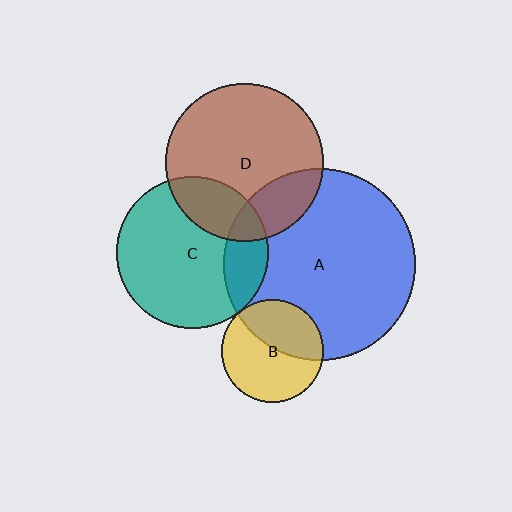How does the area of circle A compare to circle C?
Approximately 1.6 times.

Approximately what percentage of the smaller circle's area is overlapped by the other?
Approximately 40%.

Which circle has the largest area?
Circle A (blue).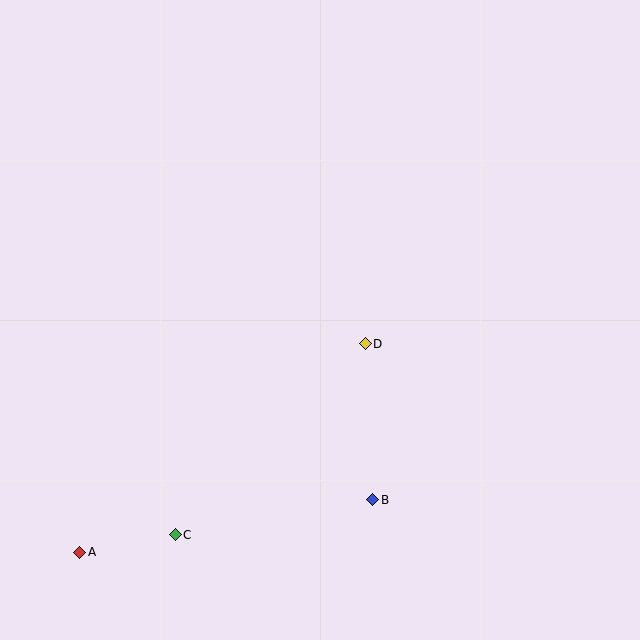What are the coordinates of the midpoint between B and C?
The midpoint between B and C is at (274, 517).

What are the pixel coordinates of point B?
Point B is at (373, 500).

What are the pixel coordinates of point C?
Point C is at (175, 535).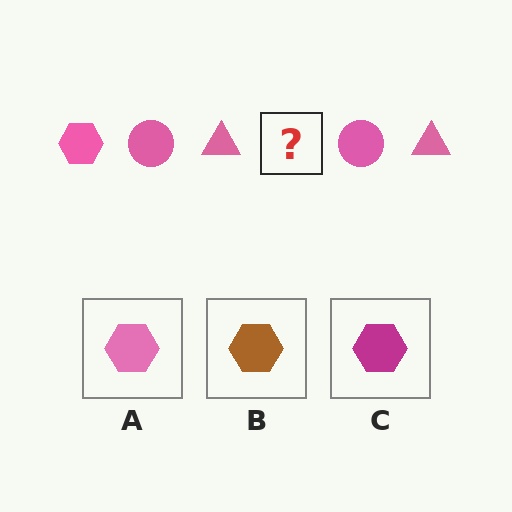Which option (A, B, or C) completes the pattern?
A.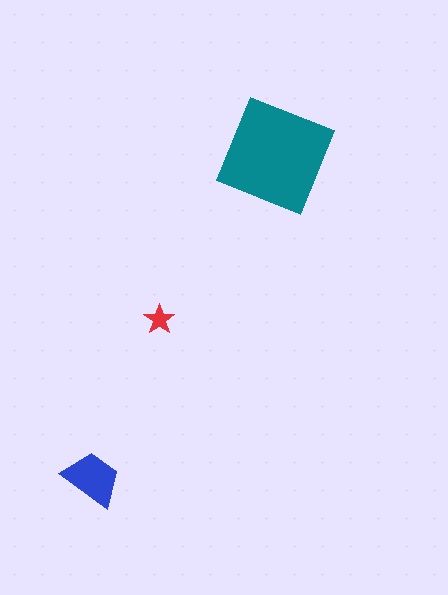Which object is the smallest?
The red star.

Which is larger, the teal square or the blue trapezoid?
The teal square.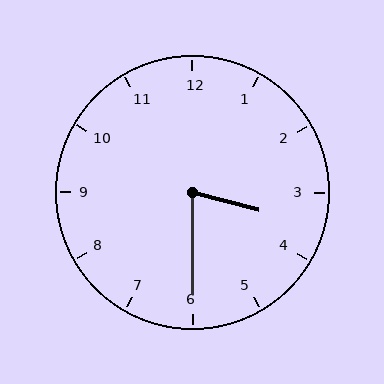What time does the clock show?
3:30.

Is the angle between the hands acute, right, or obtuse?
It is acute.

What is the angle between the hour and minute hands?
Approximately 75 degrees.